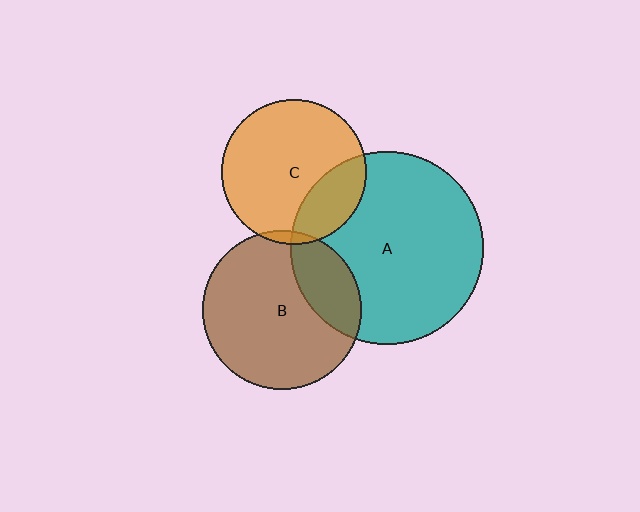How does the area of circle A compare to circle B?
Approximately 1.5 times.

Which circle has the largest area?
Circle A (teal).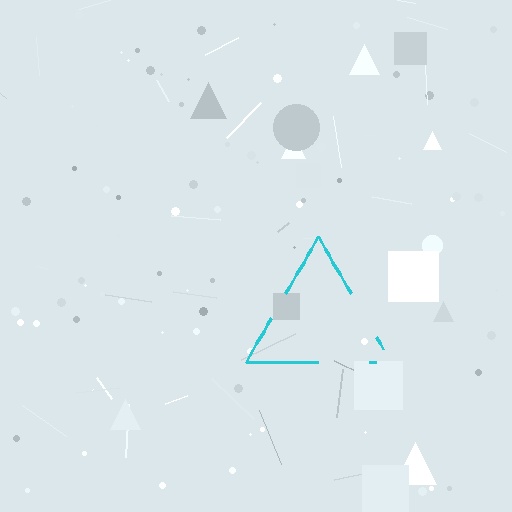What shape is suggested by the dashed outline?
The dashed outline suggests a triangle.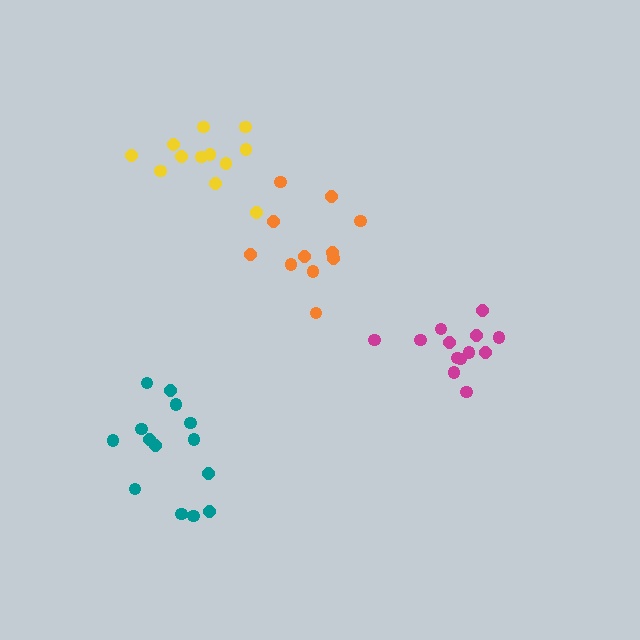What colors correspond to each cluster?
The clusters are colored: magenta, teal, orange, yellow.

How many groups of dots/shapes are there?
There are 4 groups.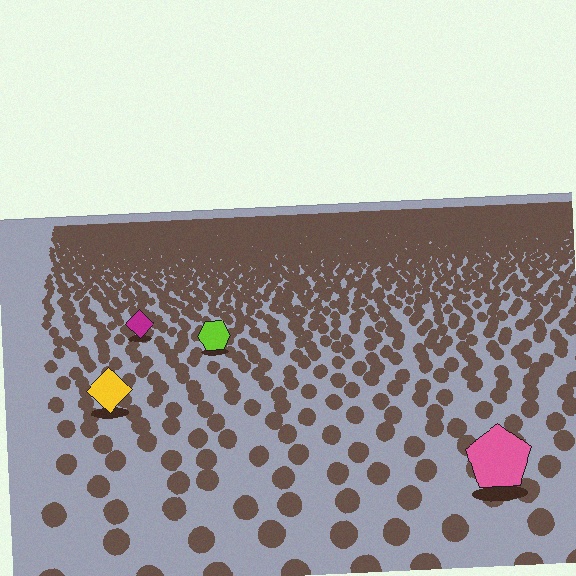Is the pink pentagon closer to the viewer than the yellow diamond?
Yes. The pink pentagon is closer — you can tell from the texture gradient: the ground texture is coarser near it.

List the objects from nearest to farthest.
From nearest to farthest: the pink pentagon, the yellow diamond, the lime hexagon, the magenta diamond.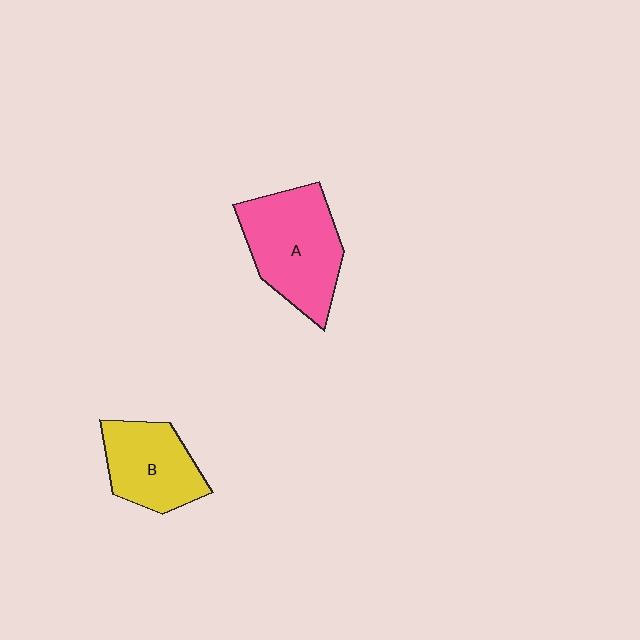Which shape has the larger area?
Shape A (pink).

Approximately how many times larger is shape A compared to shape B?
Approximately 1.4 times.